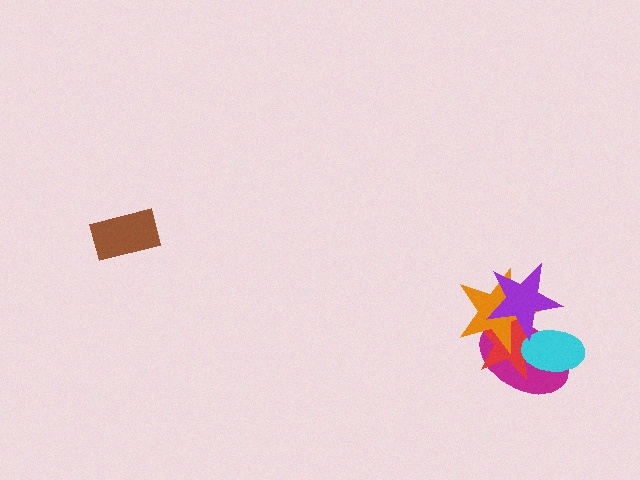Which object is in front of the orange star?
The purple star is in front of the orange star.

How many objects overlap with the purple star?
4 objects overlap with the purple star.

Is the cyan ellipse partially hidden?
Yes, it is partially covered by another shape.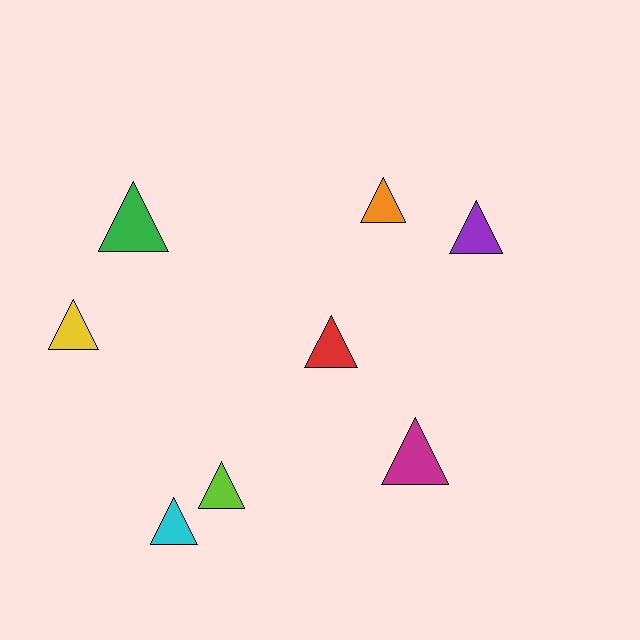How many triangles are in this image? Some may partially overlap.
There are 8 triangles.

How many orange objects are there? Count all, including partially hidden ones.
There is 1 orange object.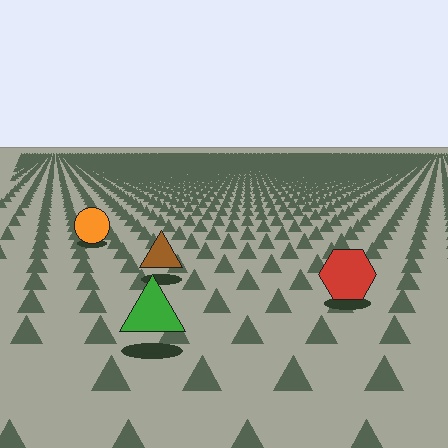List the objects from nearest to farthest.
From nearest to farthest: the green triangle, the red hexagon, the brown triangle, the orange circle.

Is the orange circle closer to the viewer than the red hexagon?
No. The red hexagon is closer — you can tell from the texture gradient: the ground texture is coarser near it.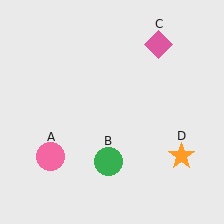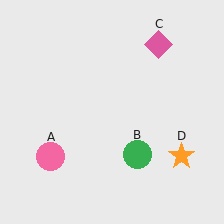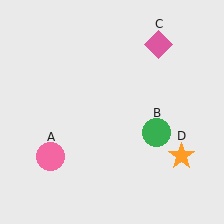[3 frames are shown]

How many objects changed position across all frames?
1 object changed position: green circle (object B).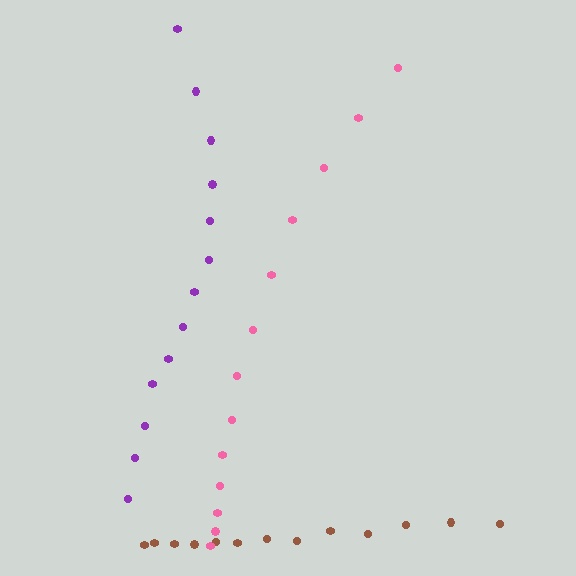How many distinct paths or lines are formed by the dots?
There are 3 distinct paths.